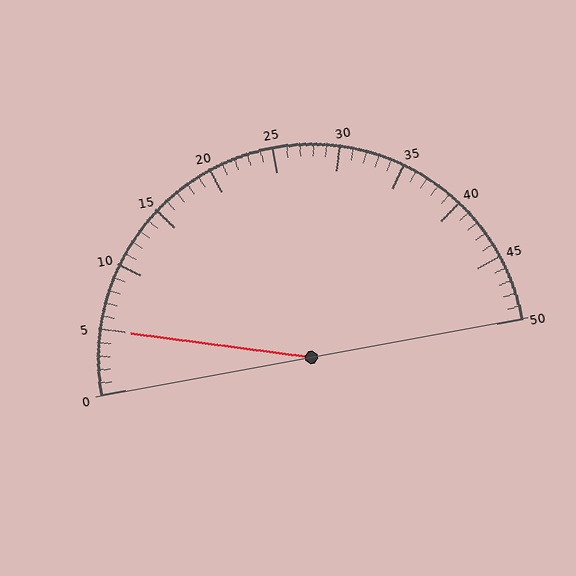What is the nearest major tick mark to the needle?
The nearest major tick mark is 5.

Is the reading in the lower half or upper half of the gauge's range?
The reading is in the lower half of the range (0 to 50).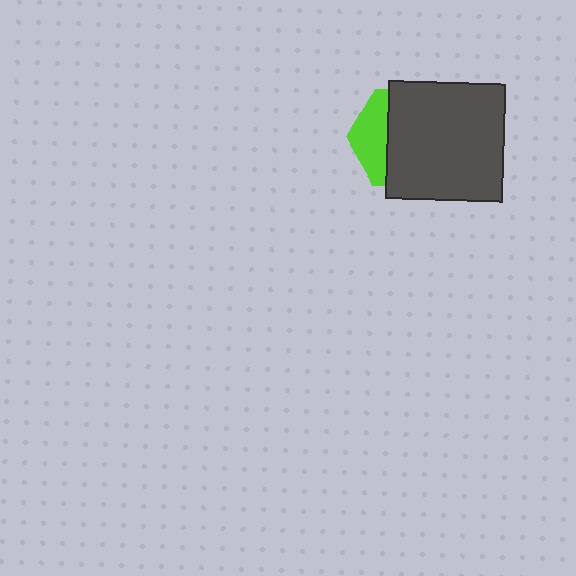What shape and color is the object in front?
The object in front is a dark gray square.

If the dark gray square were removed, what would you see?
You would see the complete lime hexagon.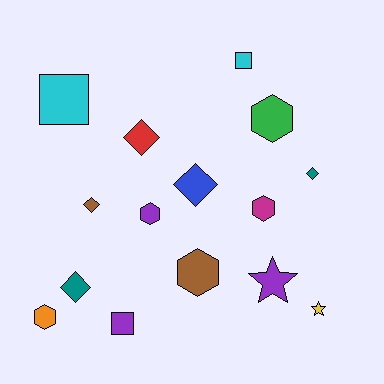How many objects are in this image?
There are 15 objects.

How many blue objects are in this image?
There is 1 blue object.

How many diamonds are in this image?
There are 5 diamonds.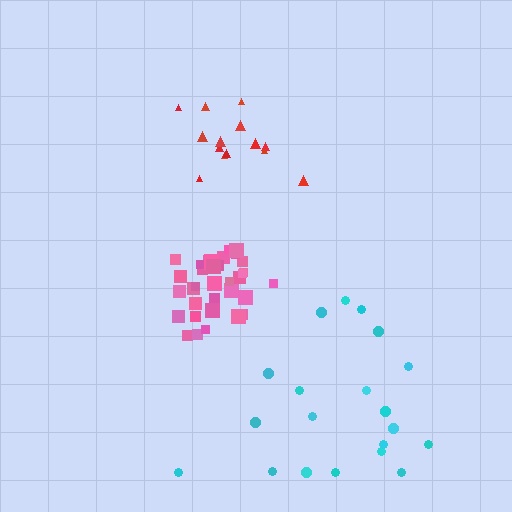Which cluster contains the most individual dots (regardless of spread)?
Pink (35).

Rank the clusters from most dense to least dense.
pink, red, cyan.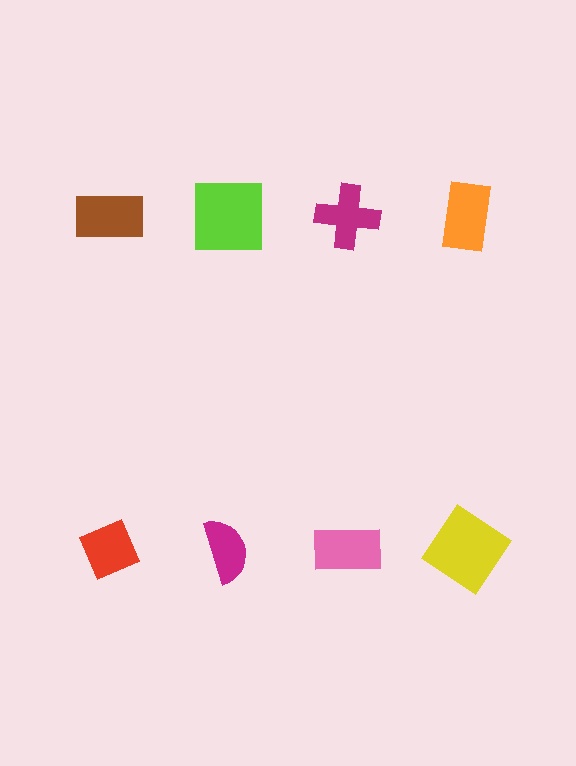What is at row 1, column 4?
An orange rectangle.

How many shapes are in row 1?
4 shapes.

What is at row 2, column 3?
A pink rectangle.